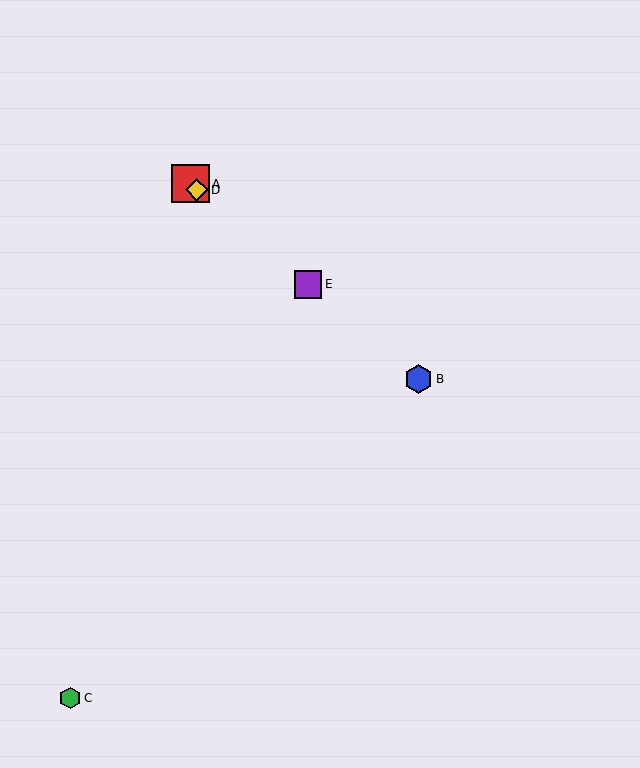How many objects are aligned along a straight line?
4 objects (A, B, D, E) are aligned along a straight line.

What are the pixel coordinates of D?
Object D is at (197, 190).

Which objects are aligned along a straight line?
Objects A, B, D, E are aligned along a straight line.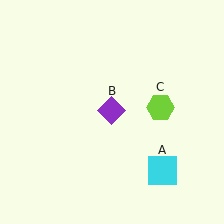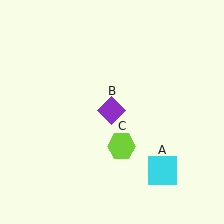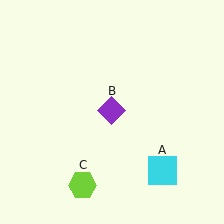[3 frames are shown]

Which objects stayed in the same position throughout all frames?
Cyan square (object A) and purple diamond (object B) remained stationary.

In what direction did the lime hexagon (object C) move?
The lime hexagon (object C) moved down and to the left.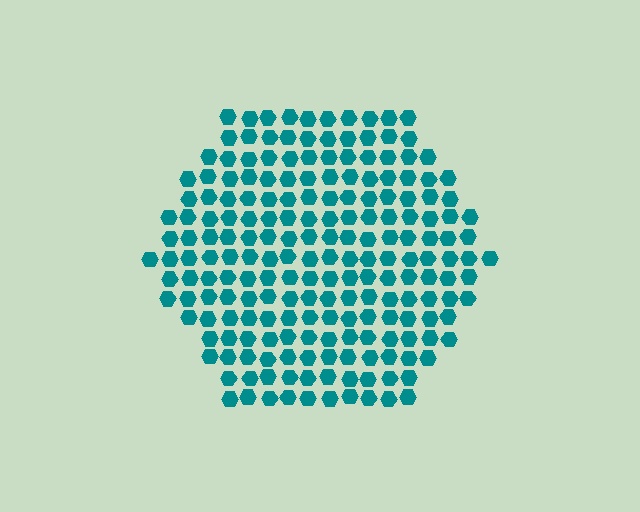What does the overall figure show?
The overall figure shows a hexagon.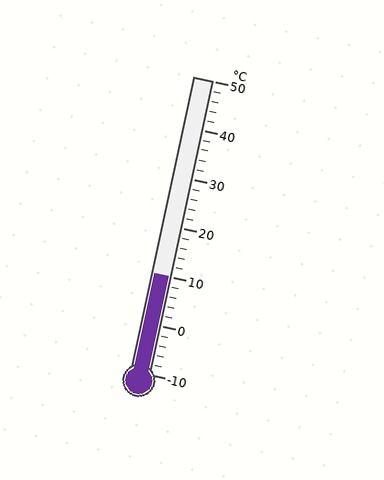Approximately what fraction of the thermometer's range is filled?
The thermometer is filled to approximately 35% of its range.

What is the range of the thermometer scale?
The thermometer scale ranges from -10°C to 50°C.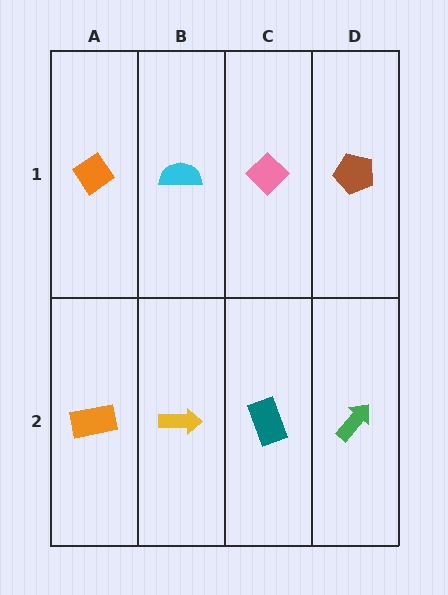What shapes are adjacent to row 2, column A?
An orange diamond (row 1, column A), a yellow arrow (row 2, column B).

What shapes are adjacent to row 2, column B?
A cyan semicircle (row 1, column B), an orange rectangle (row 2, column A), a teal rectangle (row 2, column C).